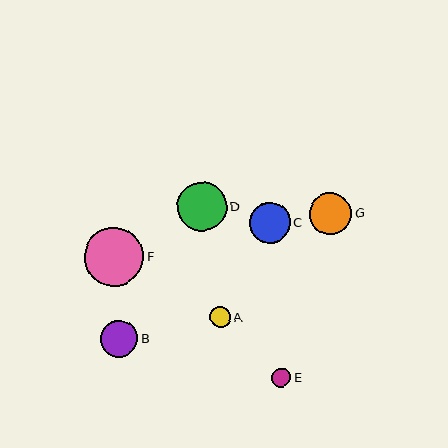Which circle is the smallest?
Circle E is the smallest with a size of approximately 19 pixels.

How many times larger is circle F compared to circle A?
Circle F is approximately 2.8 times the size of circle A.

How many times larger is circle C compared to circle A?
Circle C is approximately 1.9 times the size of circle A.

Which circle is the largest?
Circle F is the largest with a size of approximately 59 pixels.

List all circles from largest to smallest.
From largest to smallest: F, D, G, C, B, A, E.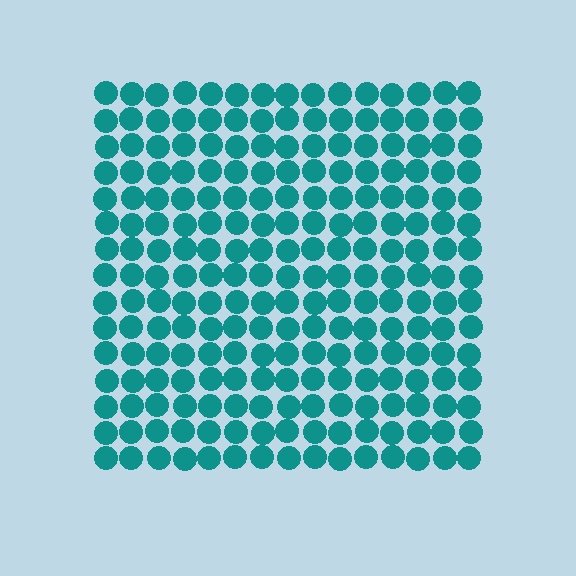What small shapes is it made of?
It is made of small circles.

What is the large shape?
The large shape is a square.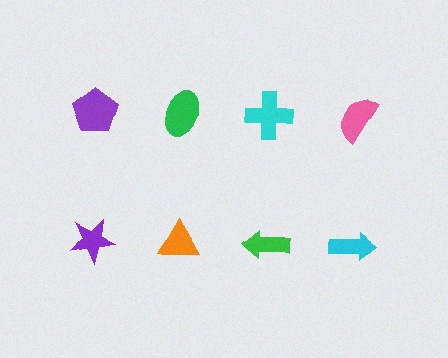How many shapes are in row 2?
4 shapes.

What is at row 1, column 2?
A green ellipse.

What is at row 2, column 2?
An orange triangle.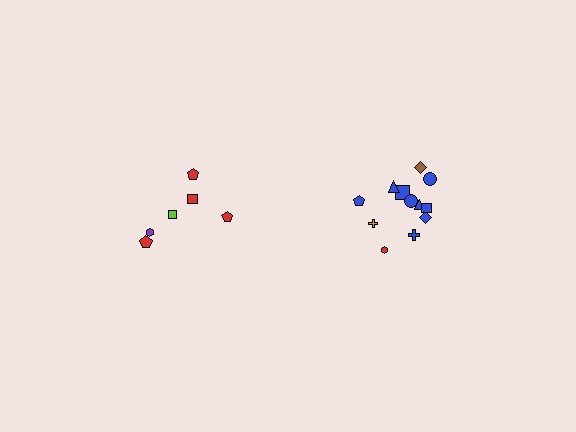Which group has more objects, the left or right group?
The right group.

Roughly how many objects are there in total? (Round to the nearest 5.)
Roughly 20 objects in total.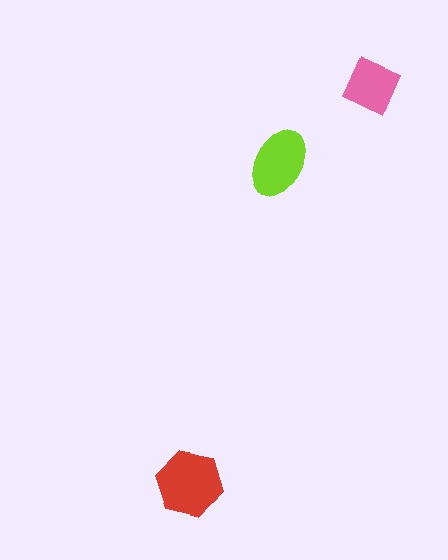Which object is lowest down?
The red hexagon is bottommost.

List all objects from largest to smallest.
The red hexagon, the lime ellipse, the pink square.